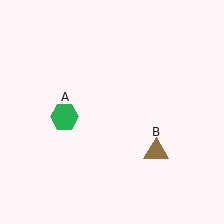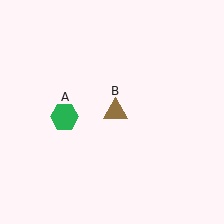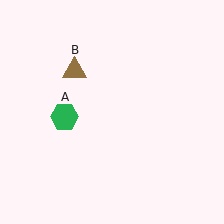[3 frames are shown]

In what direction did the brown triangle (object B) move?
The brown triangle (object B) moved up and to the left.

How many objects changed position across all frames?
1 object changed position: brown triangle (object B).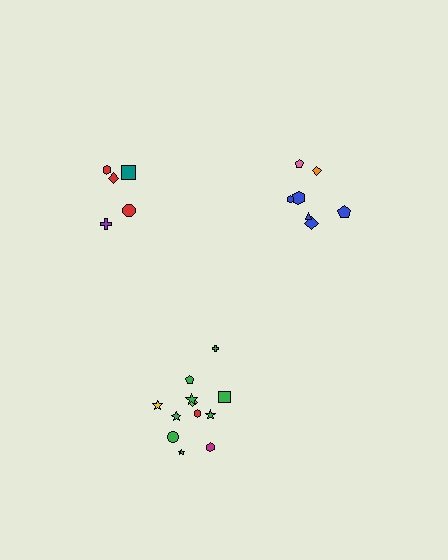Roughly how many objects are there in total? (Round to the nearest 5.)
Roughly 25 objects in total.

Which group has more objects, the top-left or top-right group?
The top-right group.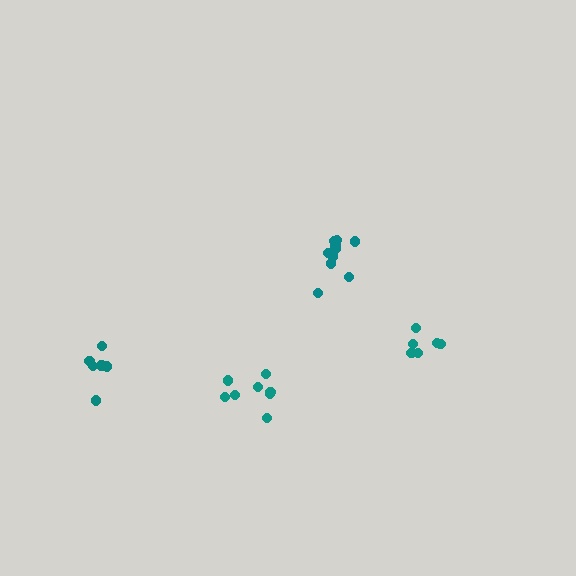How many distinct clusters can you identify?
There are 4 distinct clusters.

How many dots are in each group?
Group 1: 8 dots, Group 2: 6 dots, Group 3: 6 dots, Group 4: 12 dots (32 total).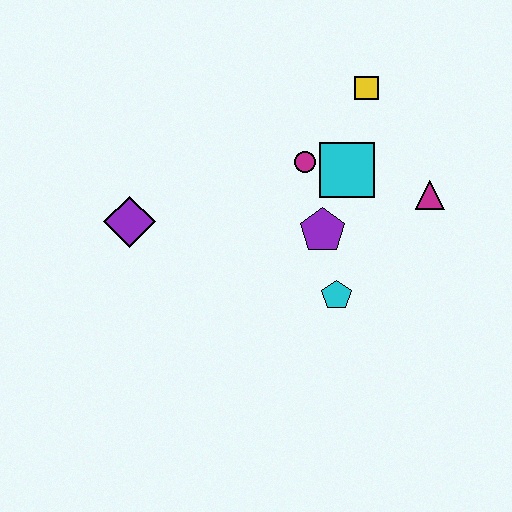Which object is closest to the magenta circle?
The cyan square is closest to the magenta circle.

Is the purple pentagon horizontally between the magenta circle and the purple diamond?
No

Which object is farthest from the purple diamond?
The magenta triangle is farthest from the purple diamond.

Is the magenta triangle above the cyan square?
No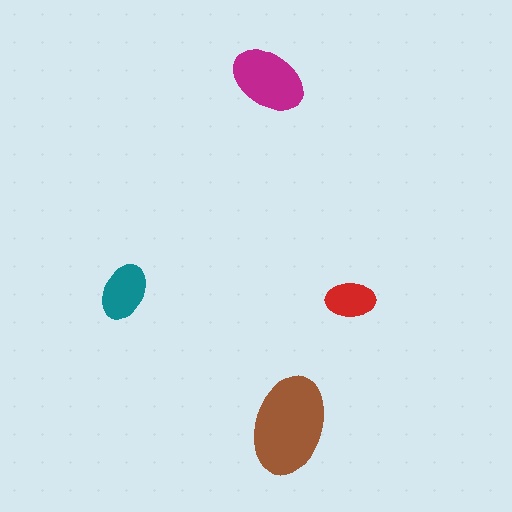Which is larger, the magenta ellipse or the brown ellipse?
The brown one.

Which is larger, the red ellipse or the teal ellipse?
The teal one.